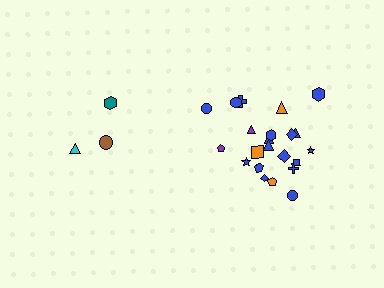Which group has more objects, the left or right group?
The right group.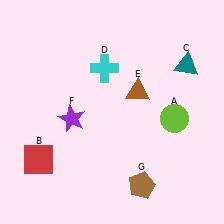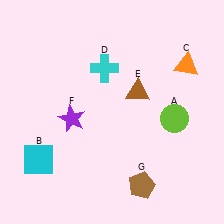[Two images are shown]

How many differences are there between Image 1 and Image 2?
There are 2 differences between the two images.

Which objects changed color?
B changed from red to cyan. C changed from teal to orange.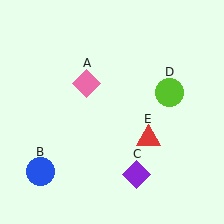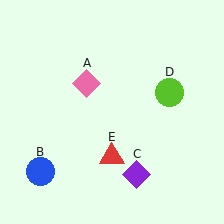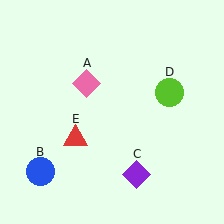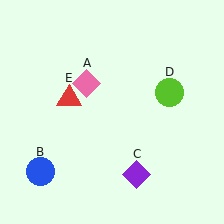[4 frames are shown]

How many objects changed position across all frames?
1 object changed position: red triangle (object E).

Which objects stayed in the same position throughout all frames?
Pink diamond (object A) and blue circle (object B) and purple diamond (object C) and lime circle (object D) remained stationary.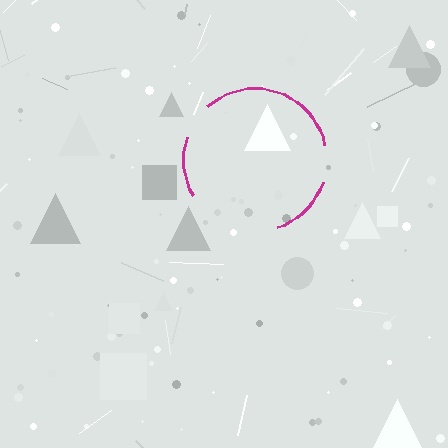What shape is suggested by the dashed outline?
The dashed outline suggests a circle.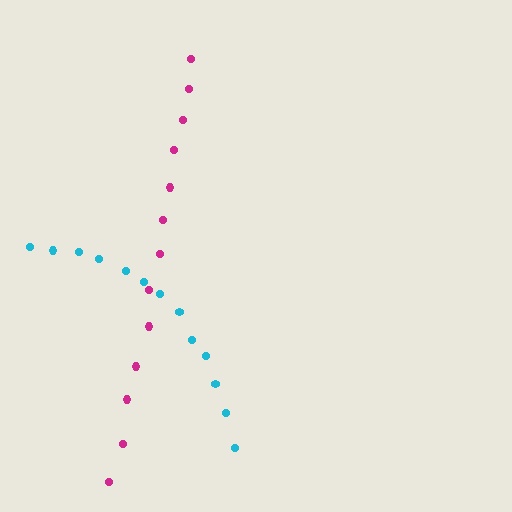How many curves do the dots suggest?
There are 2 distinct paths.